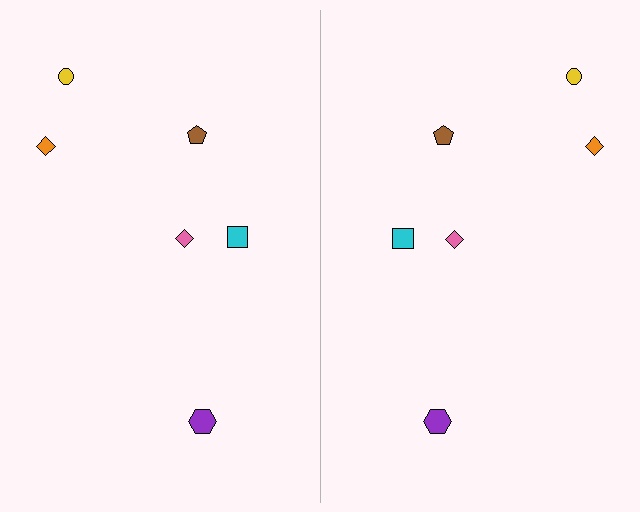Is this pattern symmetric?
Yes, this pattern has bilateral (reflection) symmetry.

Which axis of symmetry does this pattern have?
The pattern has a vertical axis of symmetry running through the center of the image.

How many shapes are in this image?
There are 12 shapes in this image.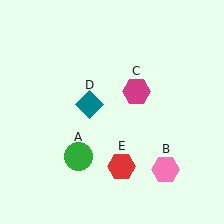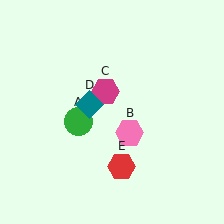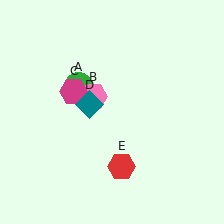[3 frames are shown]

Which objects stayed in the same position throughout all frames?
Teal diamond (object D) and red hexagon (object E) remained stationary.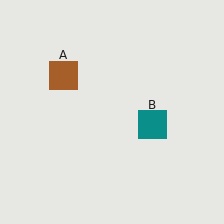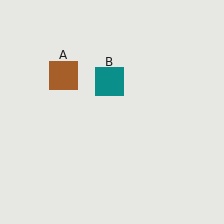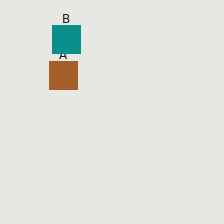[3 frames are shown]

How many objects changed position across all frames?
1 object changed position: teal square (object B).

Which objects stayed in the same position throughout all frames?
Brown square (object A) remained stationary.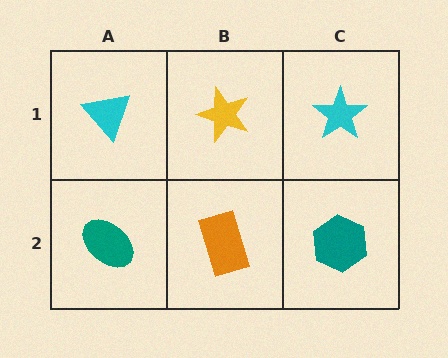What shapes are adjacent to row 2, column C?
A cyan star (row 1, column C), an orange rectangle (row 2, column B).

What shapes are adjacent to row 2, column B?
A yellow star (row 1, column B), a teal ellipse (row 2, column A), a teal hexagon (row 2, column C).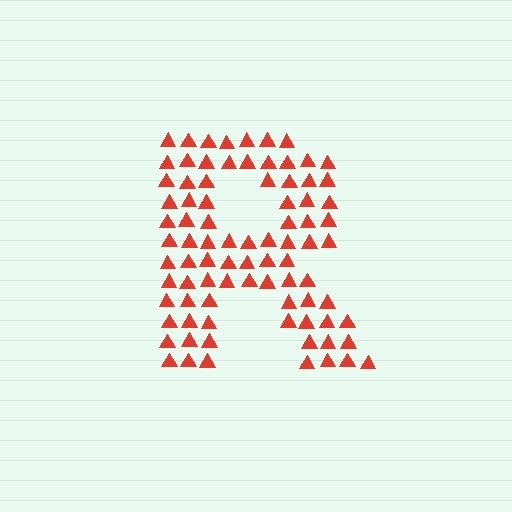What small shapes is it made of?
It is made of small triangles.